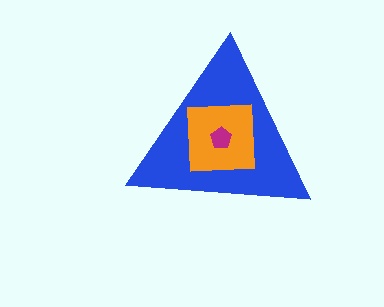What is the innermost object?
The magenta pentagon.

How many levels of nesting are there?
3.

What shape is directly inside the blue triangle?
The orange square.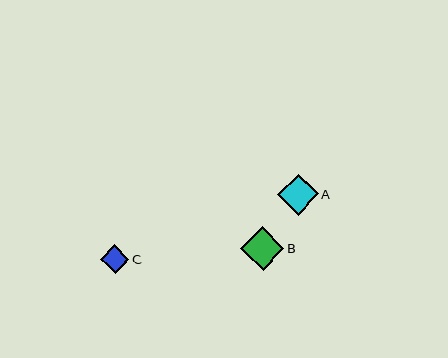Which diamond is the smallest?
Diamond C is the smallest with a size of approximately 29 pixels.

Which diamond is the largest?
Diamond B is the largest with a size of approximately 44 pixels.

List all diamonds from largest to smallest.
From largest to smallest: B, A, C.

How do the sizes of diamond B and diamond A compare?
Diamond B and diamond A are approximately the same size.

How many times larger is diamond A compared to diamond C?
Diamond A is approximately 1.4 times the size of diamond C.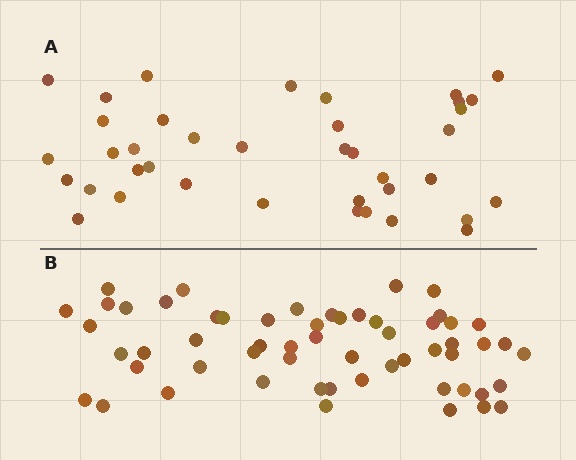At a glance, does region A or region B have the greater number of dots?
Region B (the bottom region) has more dots.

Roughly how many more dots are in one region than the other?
Region B has approximately 20 more dots than region A.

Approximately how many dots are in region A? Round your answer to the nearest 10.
About 40 dots. (The exact count is 39, which rounds to 40.)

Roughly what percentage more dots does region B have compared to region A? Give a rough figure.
About 45% more.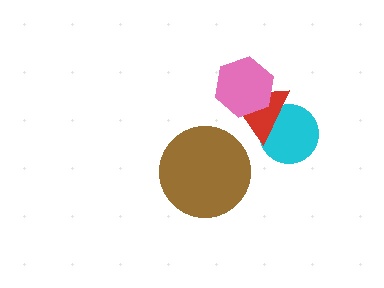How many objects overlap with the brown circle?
0 objects overlap with the brown circle.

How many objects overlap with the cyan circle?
1 object overlaps with the cyan circle.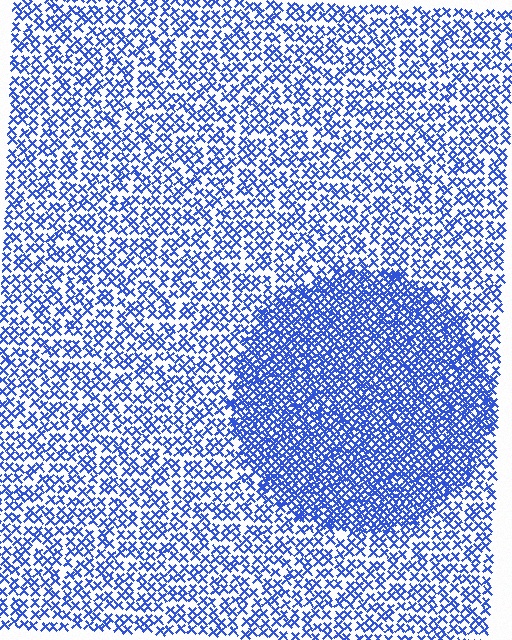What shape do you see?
I see a circle.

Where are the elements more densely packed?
The elements are more densely packed inside the circle boundary.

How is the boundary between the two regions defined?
The boundary is defined by a change in element density (approximately 2.1x ratio). All elements are the same color, size, and shape.